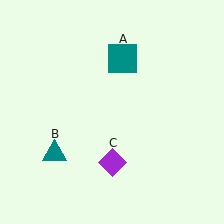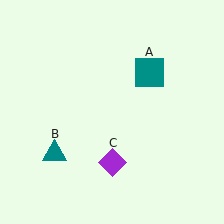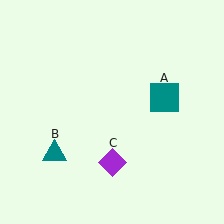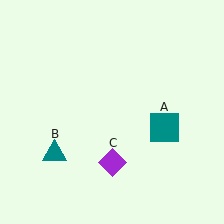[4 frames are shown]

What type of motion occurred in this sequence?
The teal square (object A) rotated clockwise around the center of the scene.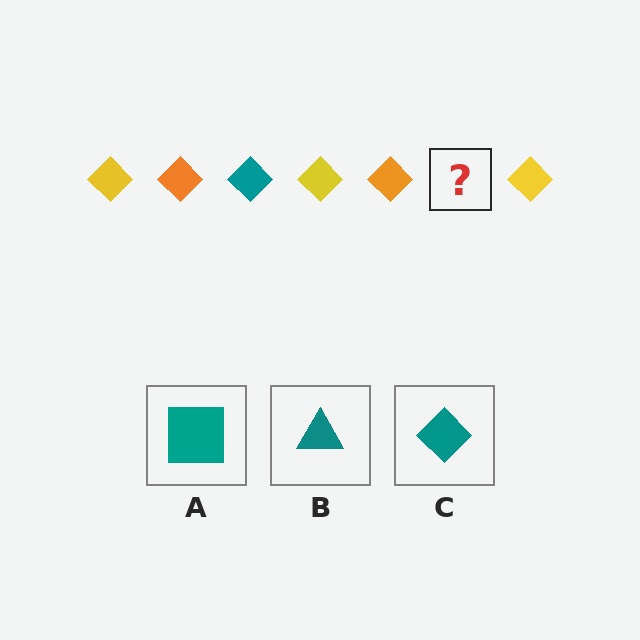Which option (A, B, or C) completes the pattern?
C.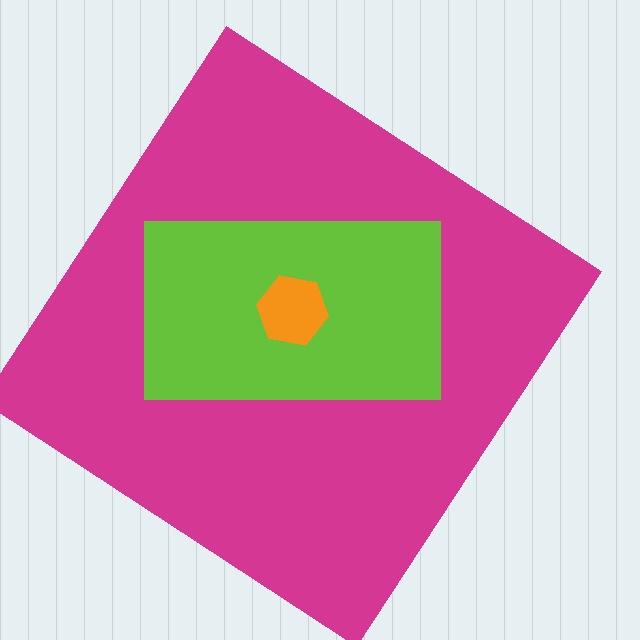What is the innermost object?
The orange hexagon.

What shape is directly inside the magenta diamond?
The lime rectangle.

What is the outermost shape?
The magenta diamond.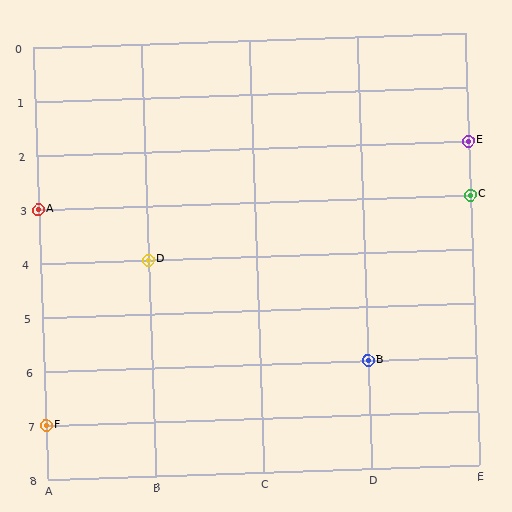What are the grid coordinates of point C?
Point C is at grid coordinates (E, 3).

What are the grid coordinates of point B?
Point B is at grid coordinates (D, 6).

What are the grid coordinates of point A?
Point A is at grid coordinates (A, 3).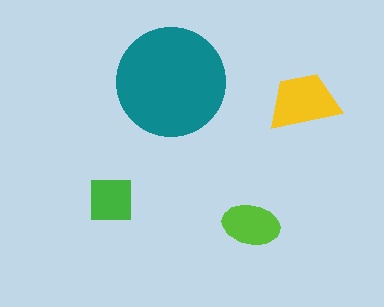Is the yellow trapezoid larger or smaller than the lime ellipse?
Larger.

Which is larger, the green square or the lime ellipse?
The lime ellipse.